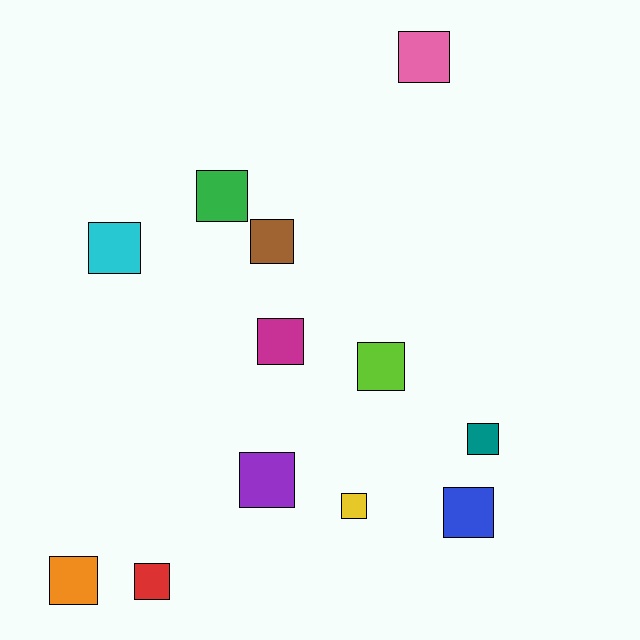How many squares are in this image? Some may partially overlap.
There are 12 squares.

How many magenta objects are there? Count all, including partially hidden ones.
There is 1 magenta object.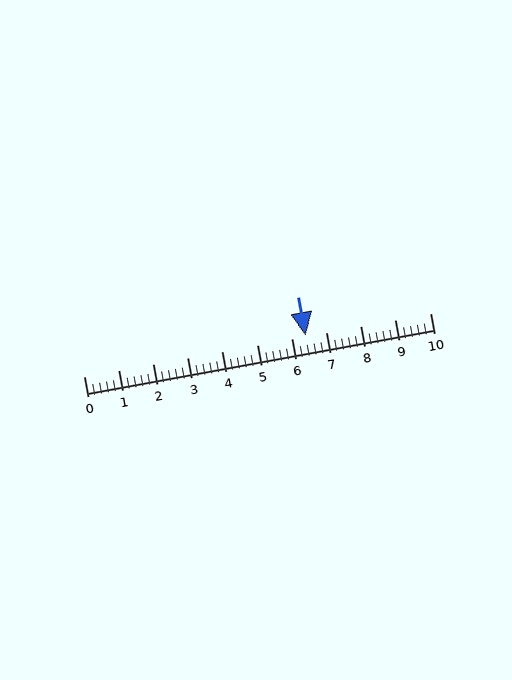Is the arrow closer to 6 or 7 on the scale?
The arrow is closer to 6.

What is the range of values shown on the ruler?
The ruler shows values from 0 to 10.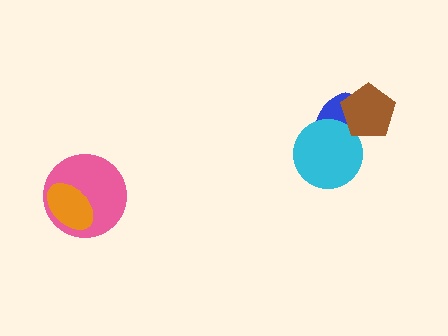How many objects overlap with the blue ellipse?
2 objects overlap with the blue ellipse.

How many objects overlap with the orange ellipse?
1 object overlaps with the orange ellipse.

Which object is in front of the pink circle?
The orange ellipse is in front of the pink circle.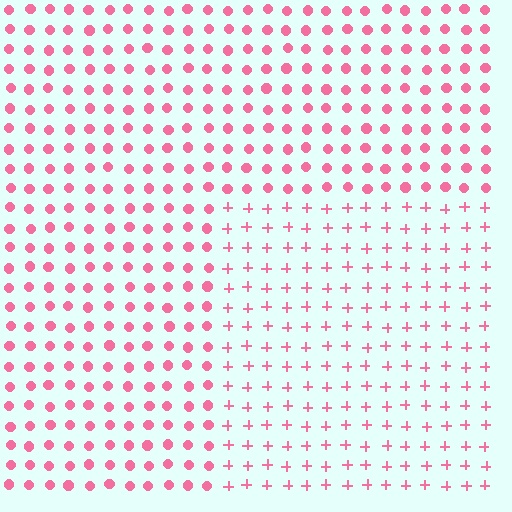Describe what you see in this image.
The image is filled with small pink elements arranged in a uniform grid. A rectangle-shaped region contains plus signs, while the surrounding area contains circles. The boundary is defined purely by the change in element shape.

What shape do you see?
I see a rectangle.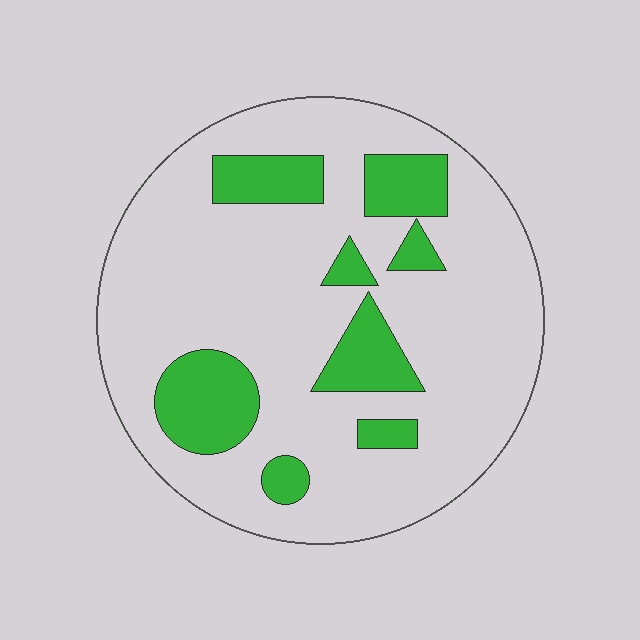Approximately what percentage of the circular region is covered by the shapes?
Approximately 20%.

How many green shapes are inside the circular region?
8.